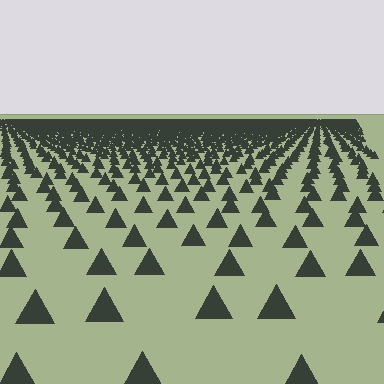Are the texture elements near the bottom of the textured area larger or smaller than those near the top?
Larger. Near the bottom, elements are closer to the viewer and appear at a bigger on-screen size.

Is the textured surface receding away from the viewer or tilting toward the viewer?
The surface is receding away from the viewer. Texture elements get smaller and denser toward the top.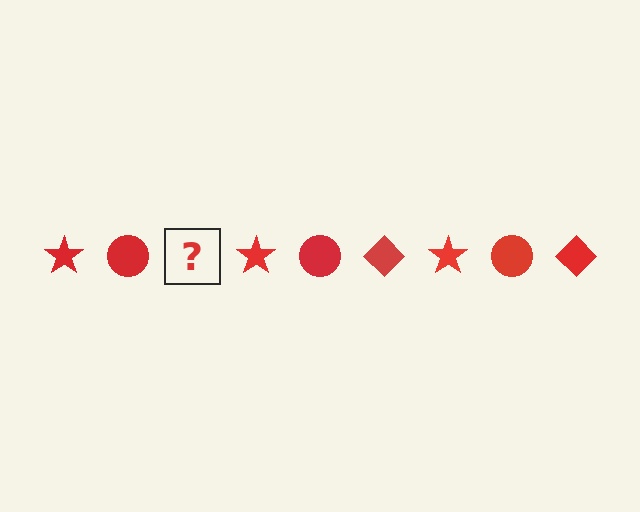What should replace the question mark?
The question mark should be replaced with a red diamond.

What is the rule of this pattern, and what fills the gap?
The rule is that the pattern cycles through star, circle, diamond shapes in red. The gap should be filled with a red diamond.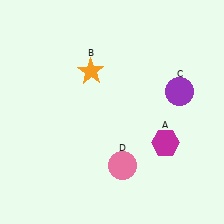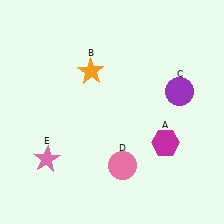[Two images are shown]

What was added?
A pink star (E) was added in Image 2.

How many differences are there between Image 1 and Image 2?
There is 1 difference between the two images.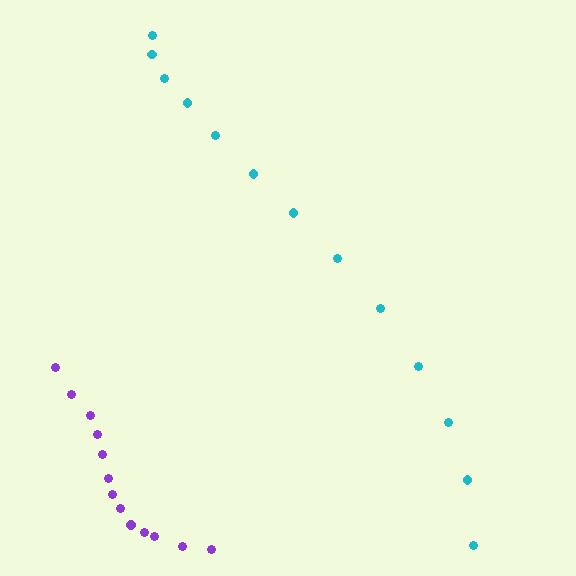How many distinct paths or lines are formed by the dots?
There are 2 distinct paths.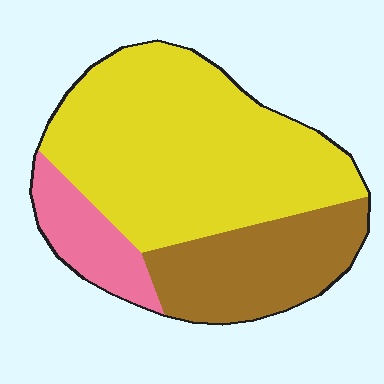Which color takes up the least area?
Pink, at roughly 15%.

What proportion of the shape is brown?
Brown covers roughly 25% of the shape.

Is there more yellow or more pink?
Yellow.